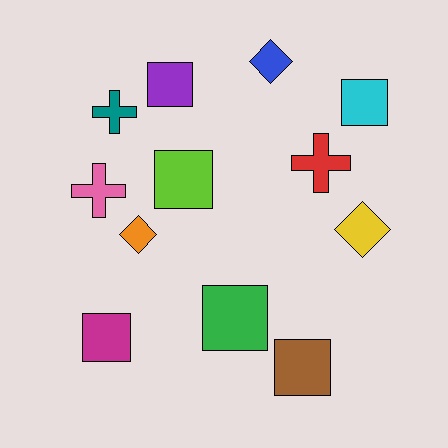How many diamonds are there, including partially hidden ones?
There are 3 diamonds.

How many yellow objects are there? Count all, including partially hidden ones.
There is 1 yellow object.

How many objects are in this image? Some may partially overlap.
There are 12 objects.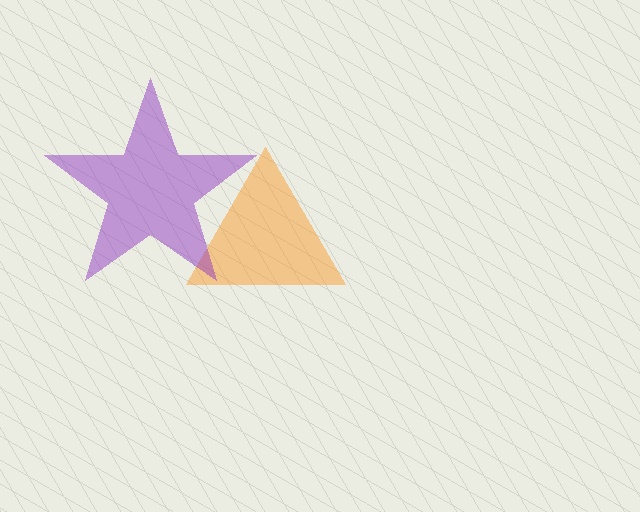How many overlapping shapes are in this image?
There are 2 overlapping shapes in the image.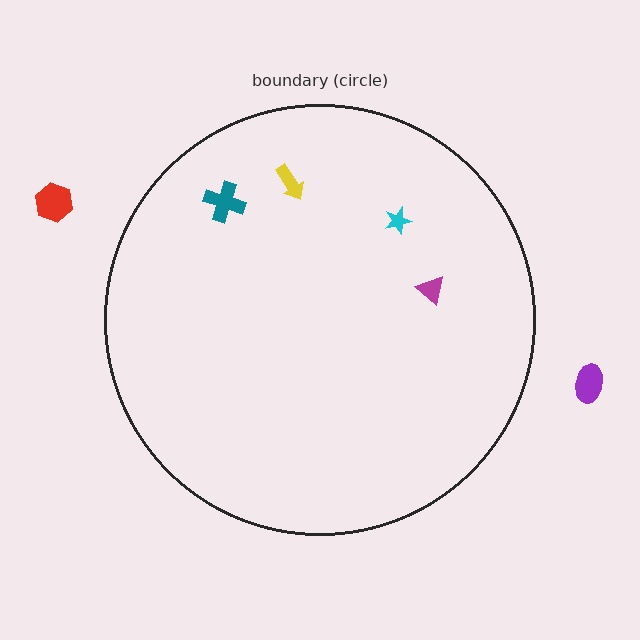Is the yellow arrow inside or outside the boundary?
Inside.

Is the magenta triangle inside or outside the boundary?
Inside.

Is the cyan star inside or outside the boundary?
Inside.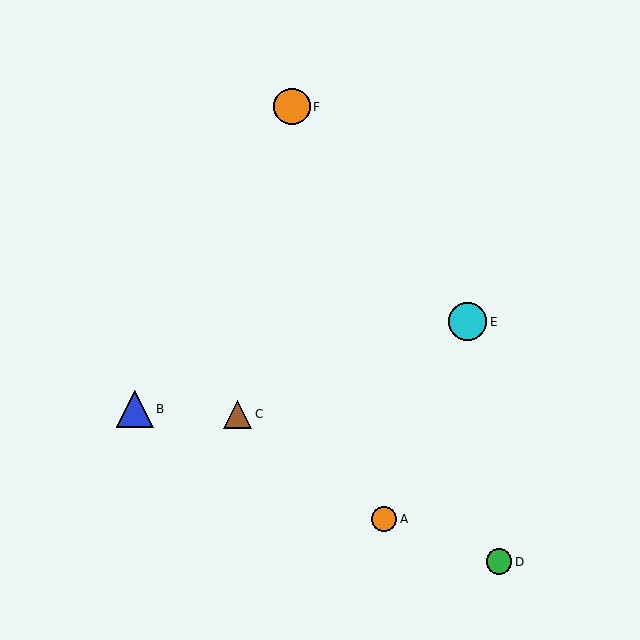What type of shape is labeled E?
Shape E is a cyan circle.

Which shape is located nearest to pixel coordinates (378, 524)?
The orange circle (labeled A) at (384, 519) is nearest to that location.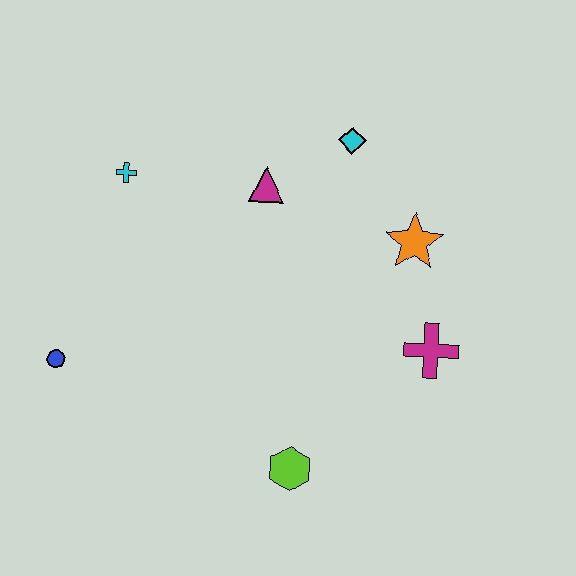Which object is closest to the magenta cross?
The orange star is closest to the magenta cross.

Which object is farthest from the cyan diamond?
The blue circle is farthest from the cyan diamond.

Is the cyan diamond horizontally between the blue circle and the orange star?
Yes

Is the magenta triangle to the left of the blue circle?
No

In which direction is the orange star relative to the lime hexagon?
The orange star is above the lime hexagon.